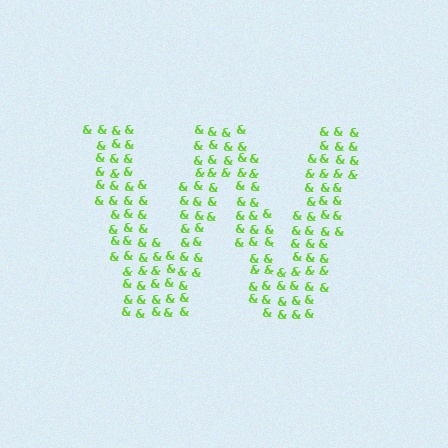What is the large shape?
The large shape is the letter W.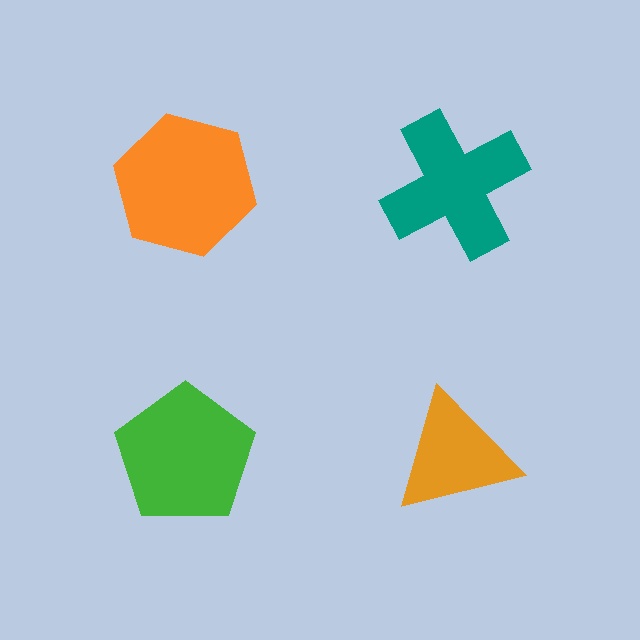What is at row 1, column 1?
An orange hexagon.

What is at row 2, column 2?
An orange triangle.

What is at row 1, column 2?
A teal cross.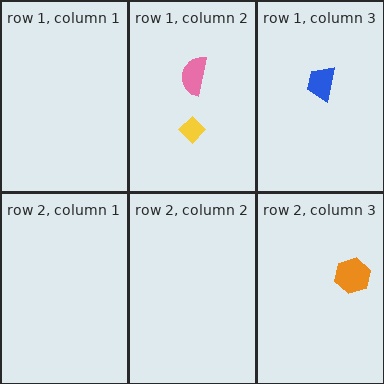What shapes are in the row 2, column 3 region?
The orange hexagon.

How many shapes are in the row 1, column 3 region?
1.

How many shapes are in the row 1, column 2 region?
2.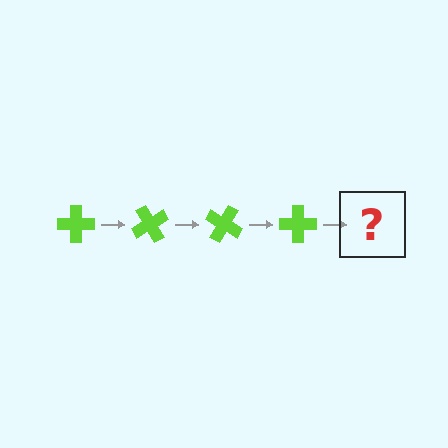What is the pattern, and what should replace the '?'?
The pattern is that the cross rotates 60 degrees each step. The '?' should be a lime cross rotated 240 degrees.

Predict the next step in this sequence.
The next step is a lime cross rotated 240 degrees.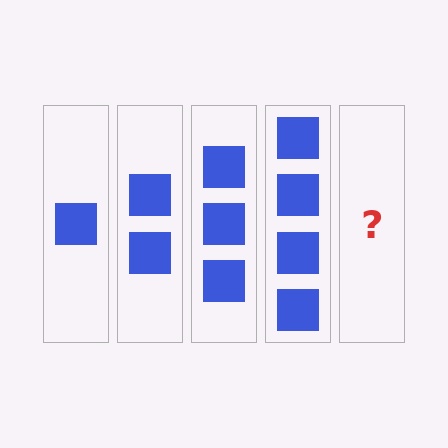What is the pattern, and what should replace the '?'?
The pattern is that each step adds one more square. The '?' should be 5 squares.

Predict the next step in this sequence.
The next step is 5 squares.